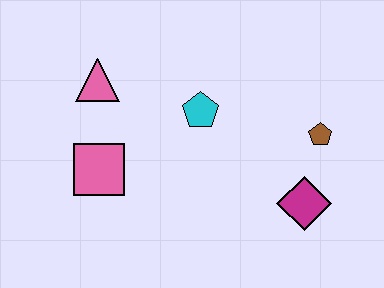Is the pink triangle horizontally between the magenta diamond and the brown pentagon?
No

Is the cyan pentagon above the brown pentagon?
Yes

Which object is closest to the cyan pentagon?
The pink triangle is closest to the cyan pentagon.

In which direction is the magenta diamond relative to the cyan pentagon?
The magenta diamond is to the right of the cyan pentagon.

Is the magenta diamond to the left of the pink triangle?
No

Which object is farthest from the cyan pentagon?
The magenta diamond is farthest from the cyan pentagon.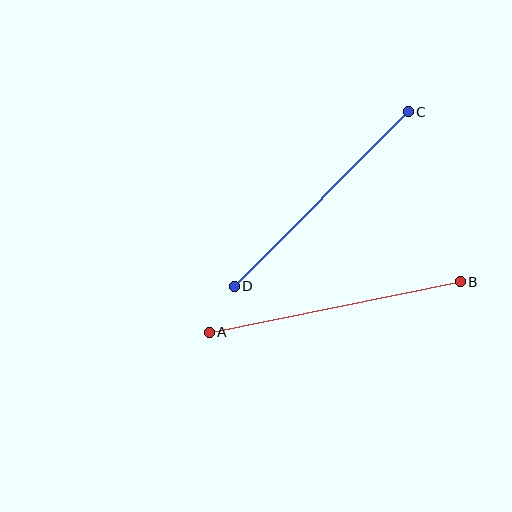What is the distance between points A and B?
The distance is approximately 256 pixels.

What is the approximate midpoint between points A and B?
The midpoint is at approximately (335, 307) pixels.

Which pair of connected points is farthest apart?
Points A and B are farthest apart.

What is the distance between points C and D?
The distance is approximately 247 pixels.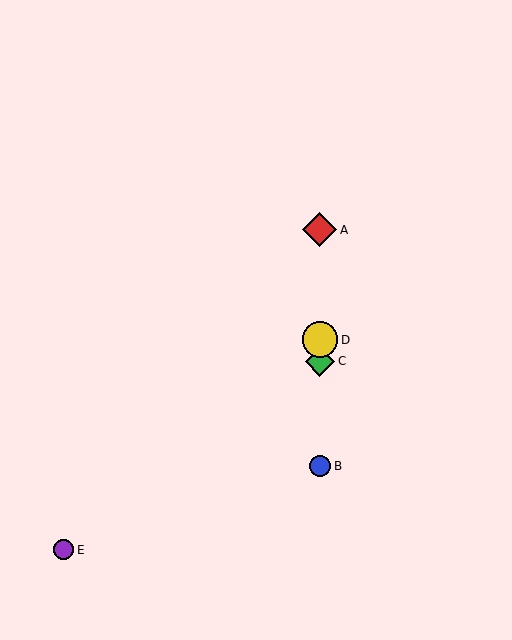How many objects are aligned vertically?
4 objects (A, B, C, D) are aligned vertically.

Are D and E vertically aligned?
No, D is at x≈320 and E is at x≈64.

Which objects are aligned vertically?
Objects A, B, C, D are aligned vertically.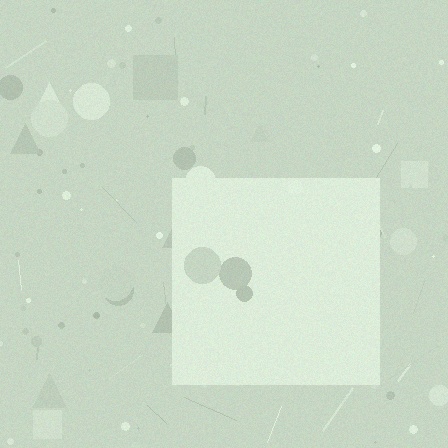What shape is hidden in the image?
A square is hidden in the image.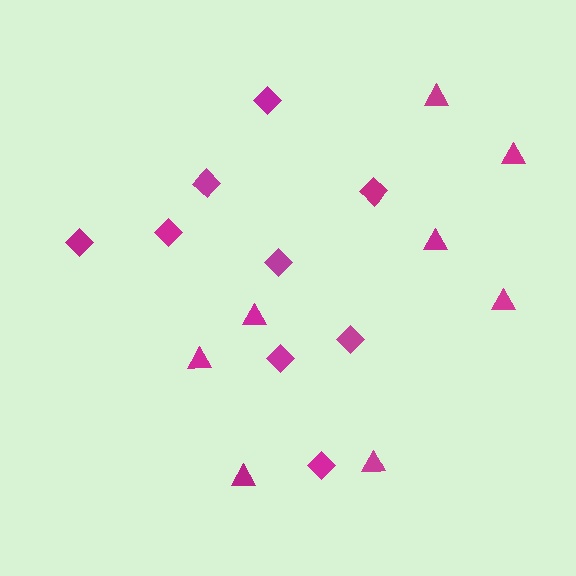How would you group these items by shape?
There are 2 groups: one group of triangles (8) and one group of diamonds (9).